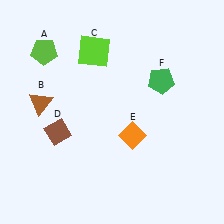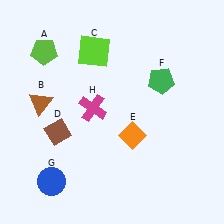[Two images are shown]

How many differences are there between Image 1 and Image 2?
There are 2 differences between the two images.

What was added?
A blue circle (G), a magenta cross (H) were added in Image 2.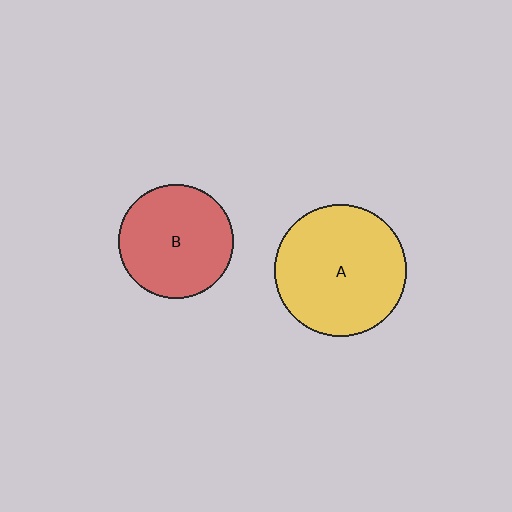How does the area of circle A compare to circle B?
Approximately 1.3 times.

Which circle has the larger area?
Circle A (yellow).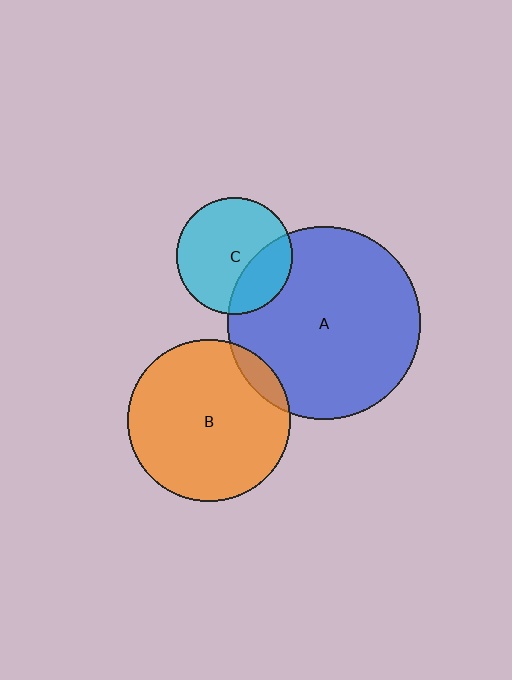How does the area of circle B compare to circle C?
Approximately 1.9 times.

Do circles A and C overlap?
Yes.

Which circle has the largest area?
Circle A (blue).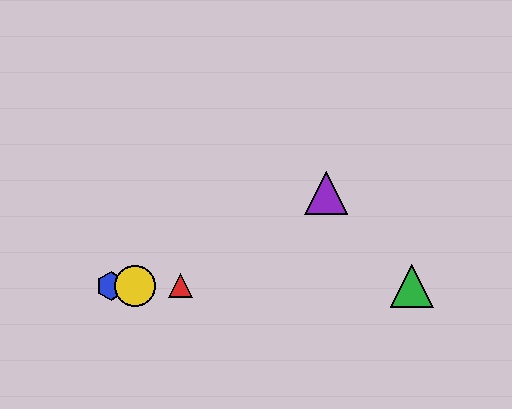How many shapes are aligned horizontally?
4 shapes (the red triangle, the blue hexagon, the green triangle, the yellow circle) are aligned horizontally.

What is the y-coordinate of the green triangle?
The green triangle is at y≈286.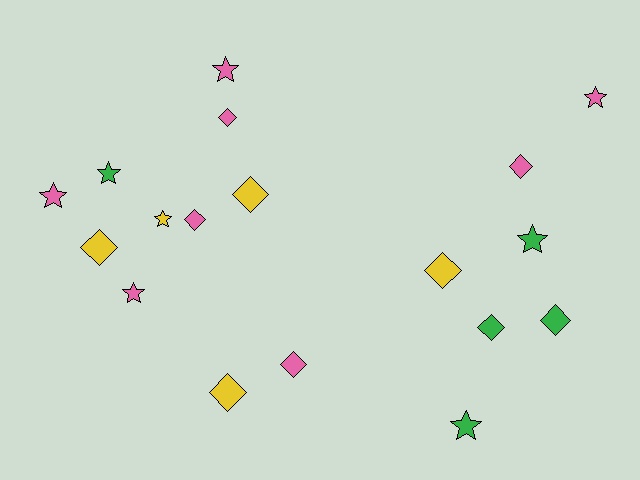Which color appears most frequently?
Pink, with 8 objects.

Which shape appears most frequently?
Diamond, with 10 objects.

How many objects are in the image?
There are 18 objects.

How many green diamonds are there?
There are 2 green diamonds.